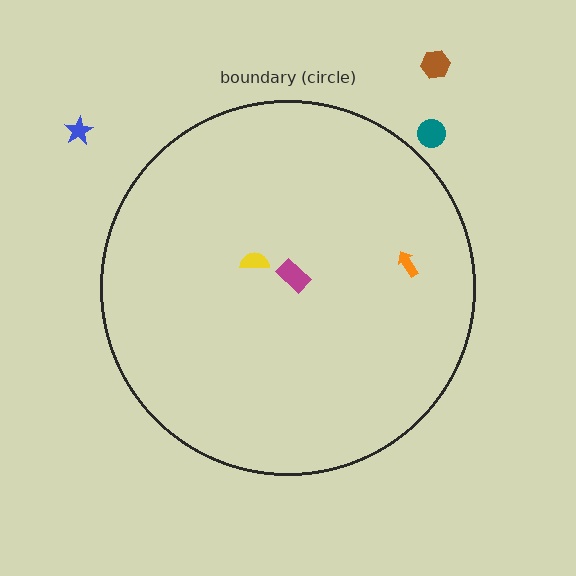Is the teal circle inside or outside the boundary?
Outside.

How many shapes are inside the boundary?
3 inside, 3 outside.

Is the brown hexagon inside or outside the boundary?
Outside.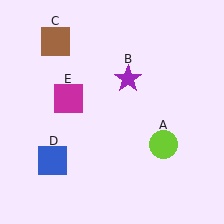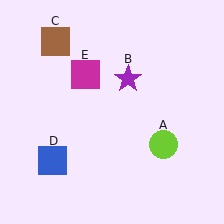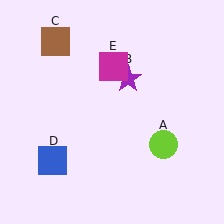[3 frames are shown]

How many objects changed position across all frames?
1 object changed position: magenta square (object E).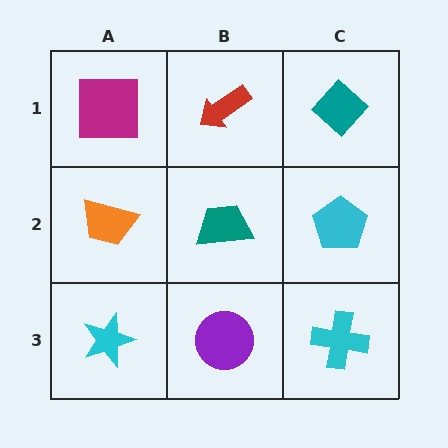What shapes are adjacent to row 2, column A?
A magenta square (row 1, column A), a cyan star (row 3, column A), a teal trapezoid (row 2, column B).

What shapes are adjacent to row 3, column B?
A teal trapezoid (row 2, column B), a cyan star (row 3, column A), a cyan cross (row 3, column C).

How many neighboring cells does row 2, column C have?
3.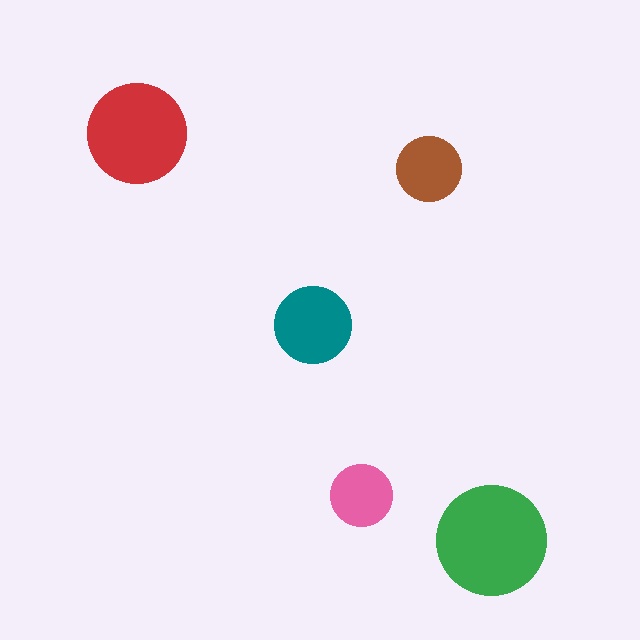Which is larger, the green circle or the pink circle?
The green one.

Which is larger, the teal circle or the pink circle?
The teal one.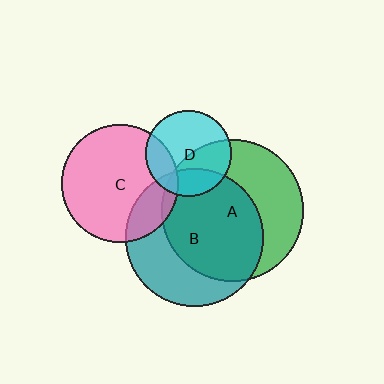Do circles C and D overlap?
Yes.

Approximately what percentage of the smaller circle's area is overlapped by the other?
Approximately 20%.